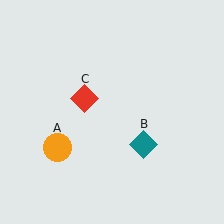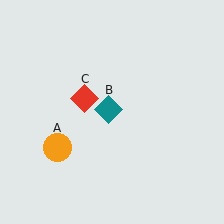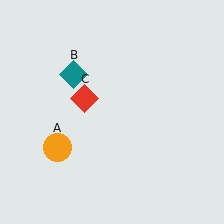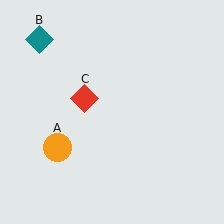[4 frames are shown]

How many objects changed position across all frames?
1 object changed position: teal diamond (object B).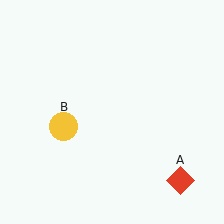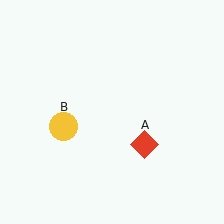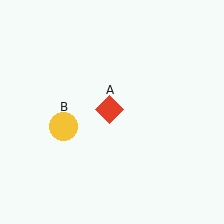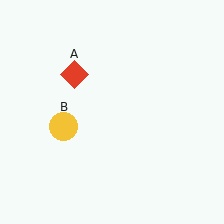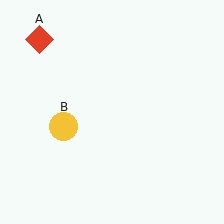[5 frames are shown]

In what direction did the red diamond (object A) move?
The red diamond (object A) moved up and to the left.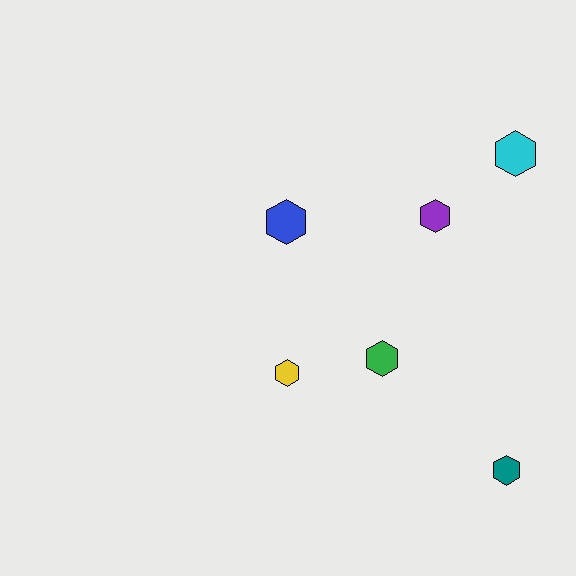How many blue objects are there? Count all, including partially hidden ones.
There is 1 blue object.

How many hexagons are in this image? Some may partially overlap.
There are 6 hexagons.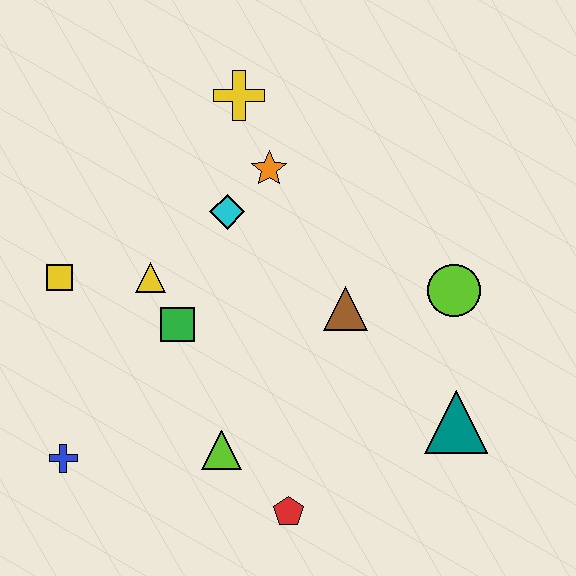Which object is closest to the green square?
The yellow triangle is closest to the green square.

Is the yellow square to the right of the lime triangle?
No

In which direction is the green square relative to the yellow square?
The green square is to the right of the yellow square.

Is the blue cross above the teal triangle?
No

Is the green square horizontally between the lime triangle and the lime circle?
No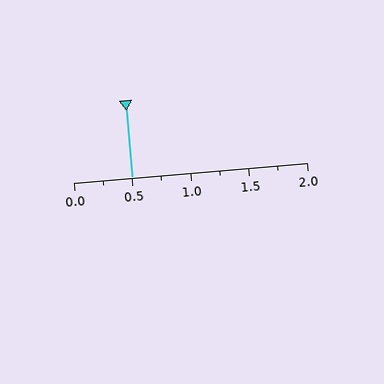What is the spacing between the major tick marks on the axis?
The major ticks are spaced 0.5 apart.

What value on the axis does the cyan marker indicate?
The marker indicates approximately 0.5.